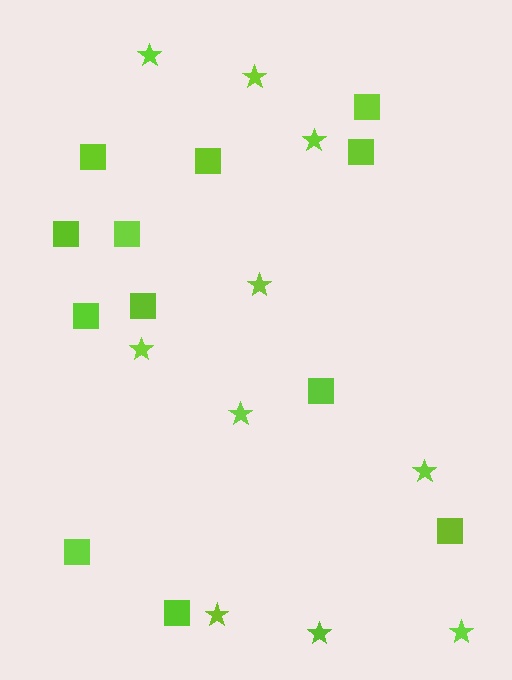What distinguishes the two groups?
There are 2 groups: one group of squares (12) and one group of stars (10).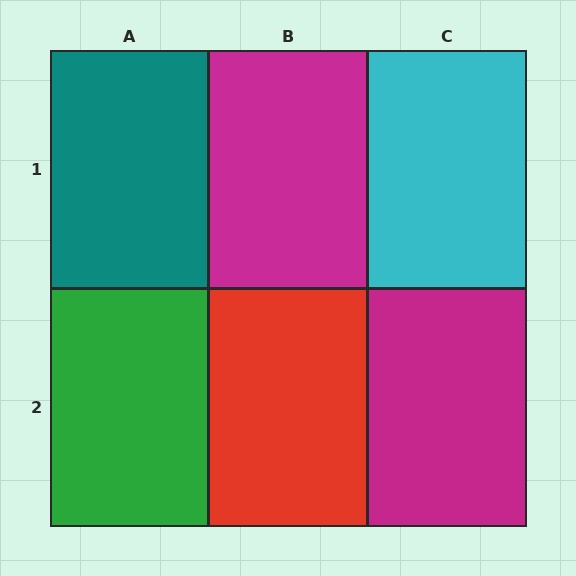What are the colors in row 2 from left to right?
Green, red, magenta.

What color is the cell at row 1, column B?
Magenta.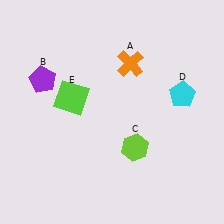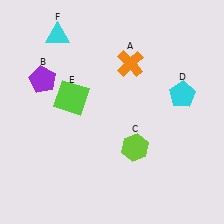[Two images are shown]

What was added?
A cyan triangle (F) was added in Image 2.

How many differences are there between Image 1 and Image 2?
There is 1 difference between the two images.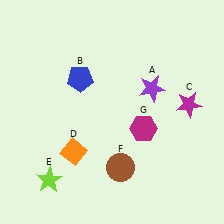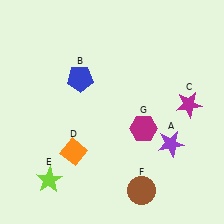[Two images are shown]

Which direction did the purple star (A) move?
The purple star (A) moved down.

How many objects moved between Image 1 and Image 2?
2 objects moved between the two images.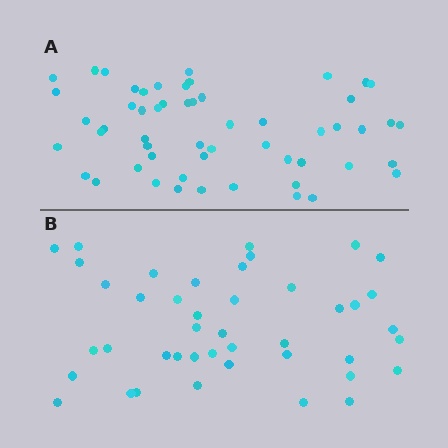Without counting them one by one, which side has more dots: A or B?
Region A (the top region) has more dots.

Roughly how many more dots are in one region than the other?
Region A has roughly 12 or so more dots than region B.